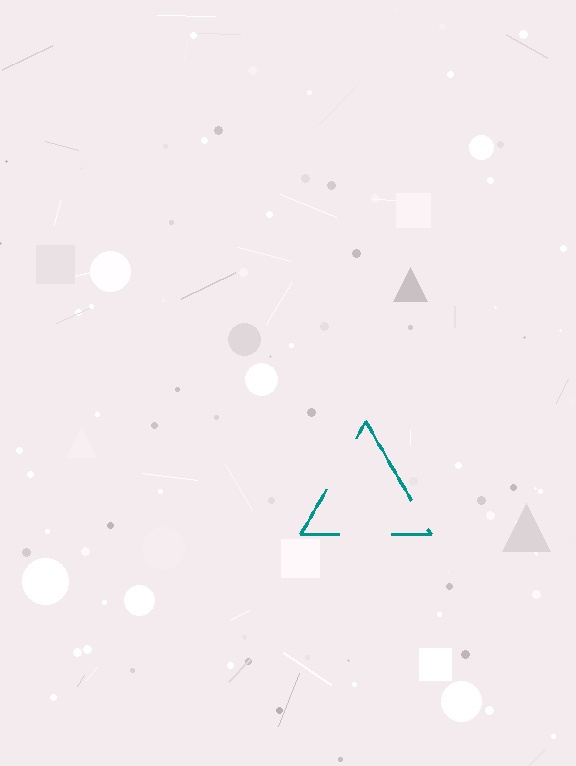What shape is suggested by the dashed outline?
The dashed outline suggests a triangle.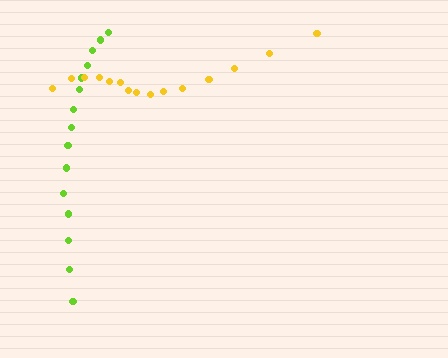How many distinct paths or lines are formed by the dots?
There are 2 distinct paths.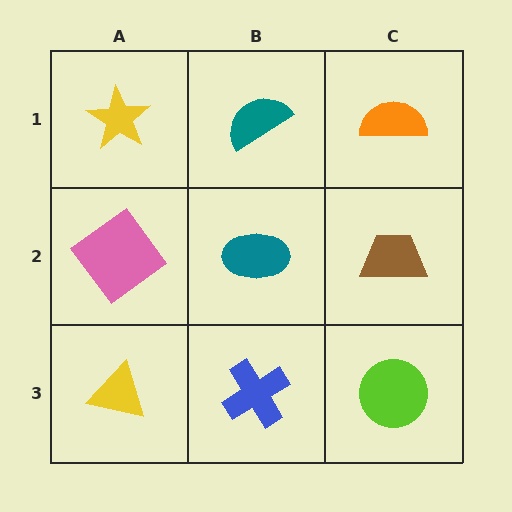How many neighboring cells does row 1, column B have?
3.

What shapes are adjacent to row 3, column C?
A brown trapezoid (row 2, column C), a blue cross (row 3, column B).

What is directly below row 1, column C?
A brown trapezoid.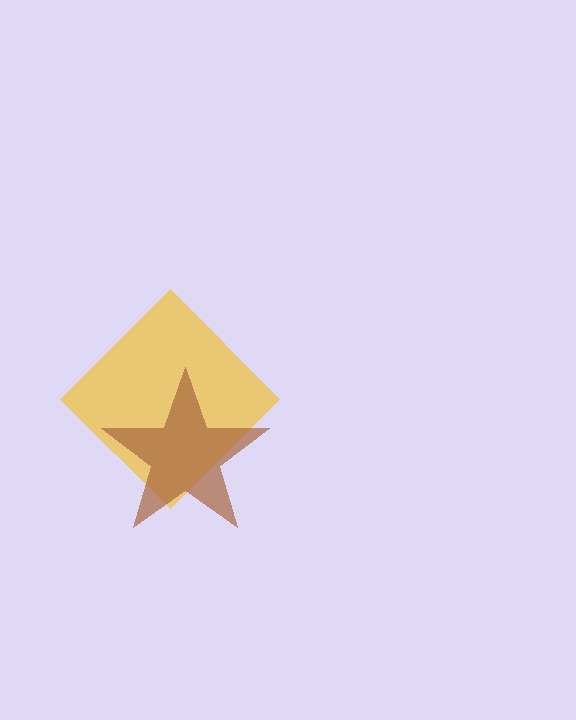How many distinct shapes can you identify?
There are 2 distinct shapes: a yellow diamond, a brown star.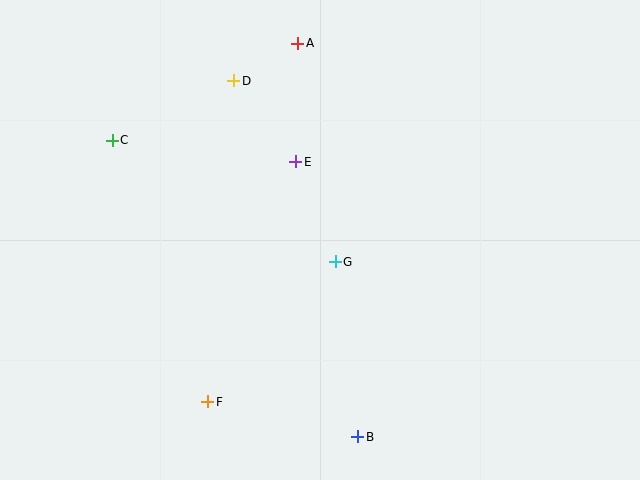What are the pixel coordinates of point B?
Point B is at (358, 437).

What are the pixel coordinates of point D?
Point D is at (234, 81).